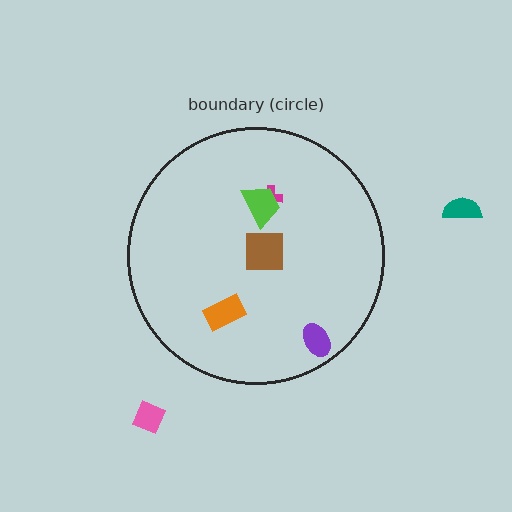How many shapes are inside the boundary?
5 inside, 2 outside.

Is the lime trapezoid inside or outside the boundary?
Inside.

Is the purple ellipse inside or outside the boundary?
Inside.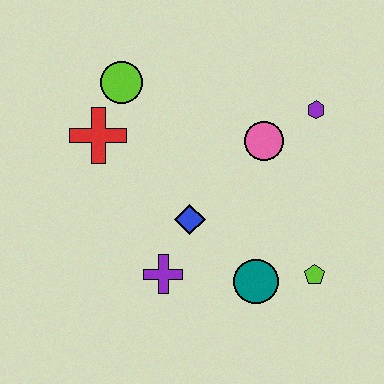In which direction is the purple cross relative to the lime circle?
The purple cross is below the lime circle.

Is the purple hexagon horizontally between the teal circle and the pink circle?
No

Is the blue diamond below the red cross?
Yes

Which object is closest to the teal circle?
The lime pentagon is closest to the teal circle.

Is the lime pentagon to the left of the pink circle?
No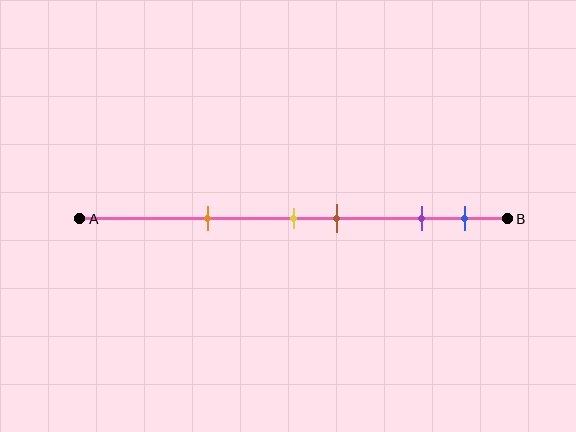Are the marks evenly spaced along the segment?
No, the marks are not evenly spaced.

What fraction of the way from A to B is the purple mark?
The purple mark is approximately 80% (0.8) of the way from A to B.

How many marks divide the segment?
There are 5 marks dividing the segment.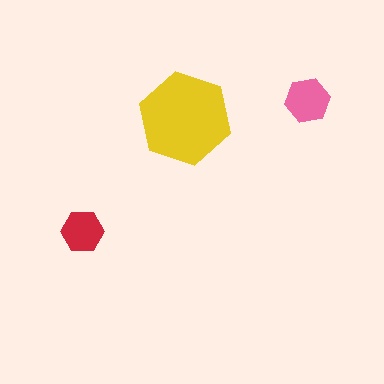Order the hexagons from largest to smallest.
the yellow one, the pink one, the red one.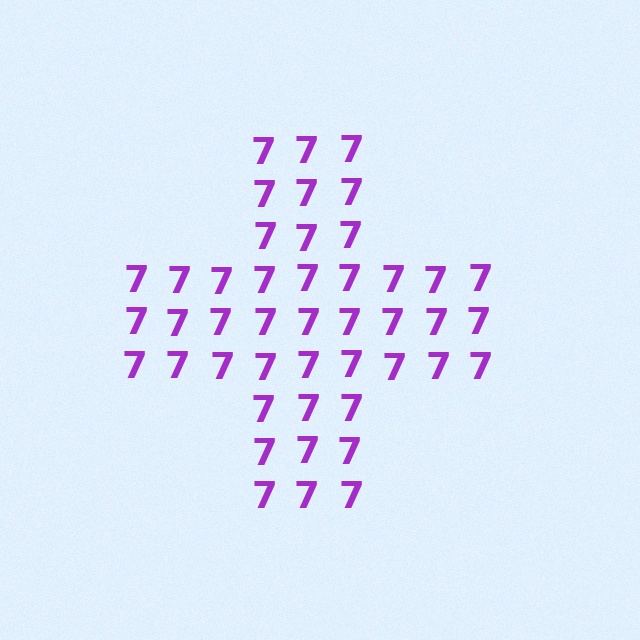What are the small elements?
The small elements are digit 7's.